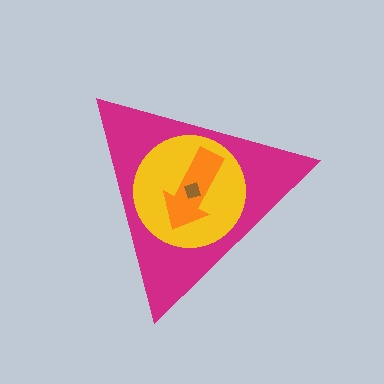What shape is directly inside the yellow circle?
The orange arrow.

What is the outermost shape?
The magenta triangle.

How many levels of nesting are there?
4.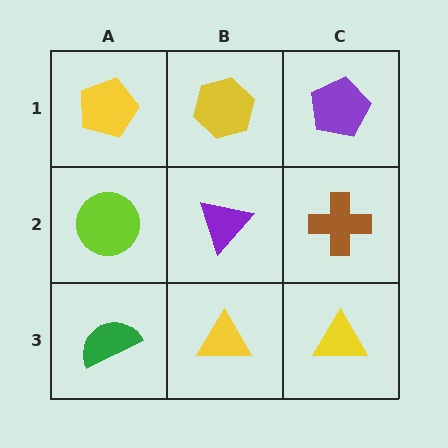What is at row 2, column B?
A purple triangle.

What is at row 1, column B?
A yellow hexagon.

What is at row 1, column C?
A purple pentagon.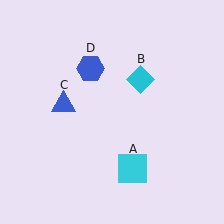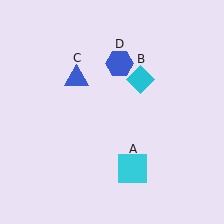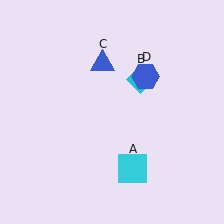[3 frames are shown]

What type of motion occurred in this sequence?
The blue triangle (object C), blue hexagon (object D) rotated clockwise around the center of the scene.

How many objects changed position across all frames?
2 objects changed position: blue triangle (object C), blue hexagon (object D).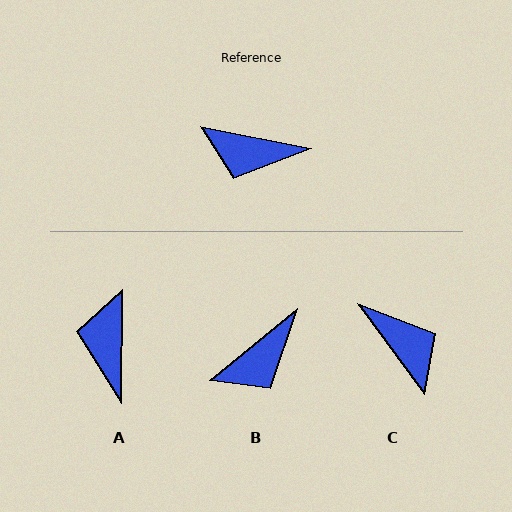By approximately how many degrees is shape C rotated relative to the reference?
Approximately 137 degrees counter-clockwise.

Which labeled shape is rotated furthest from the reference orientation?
C, about 137 degrees away.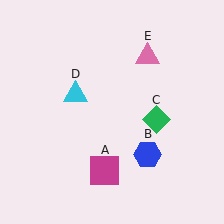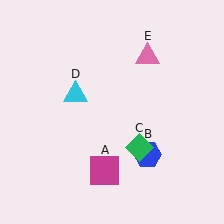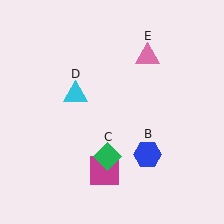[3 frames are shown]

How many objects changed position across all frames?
1 object changed position: green diamond (object C).